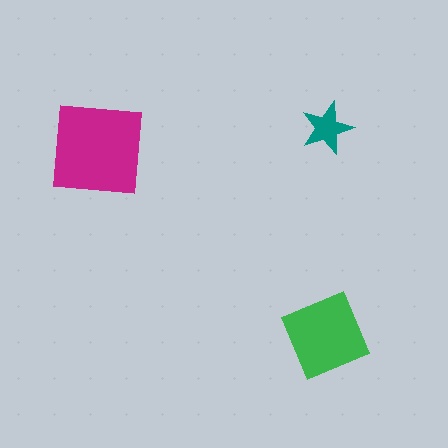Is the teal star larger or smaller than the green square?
Smaller.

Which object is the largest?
The magenta square.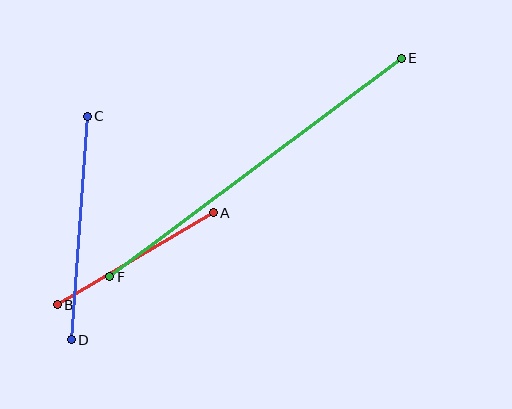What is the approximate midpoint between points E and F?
The midpoint is at approximately (255, 167) pixels.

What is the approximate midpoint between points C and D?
The midpoint is at approximately (79, 228) pixels.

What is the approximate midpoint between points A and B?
The midpoint is at approximately (135, 259) pixels.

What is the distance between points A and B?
The distance is approximately 181 pixels.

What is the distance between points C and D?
The distance is approximately 224 pixels.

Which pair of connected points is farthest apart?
Points E and F are farthest apart.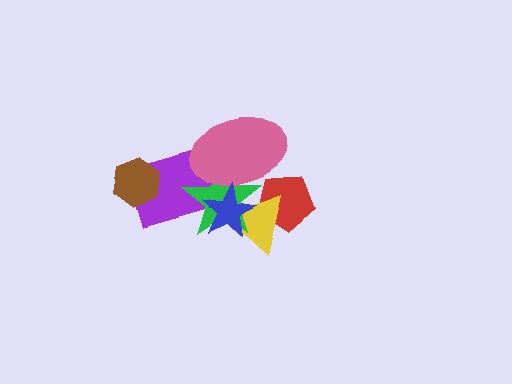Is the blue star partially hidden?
No, no other shape covers it.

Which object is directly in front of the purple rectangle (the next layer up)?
The green star is directly in front of the purple rectangle.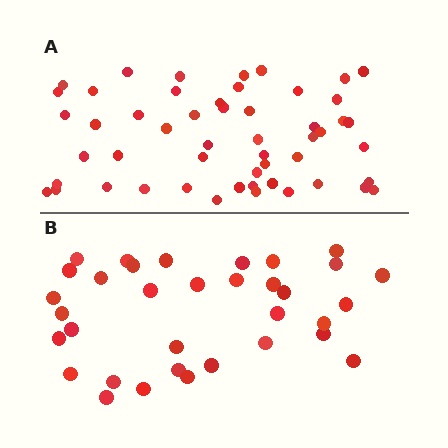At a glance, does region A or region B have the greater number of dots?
Region A (the top region) has more dots.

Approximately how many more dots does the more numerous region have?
Region A has approximately 20 more dots than region B.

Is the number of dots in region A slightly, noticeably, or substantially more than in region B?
Region A has substantially more. The ratio is roughly 1.5 to 1.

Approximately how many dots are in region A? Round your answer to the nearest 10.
About 50 dots. (The exact count is 52, which rounds to 50.)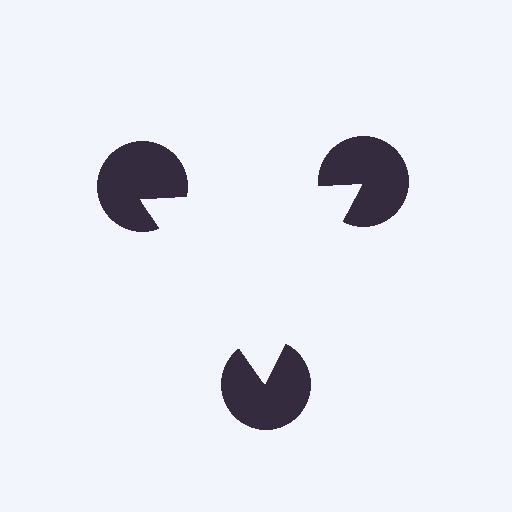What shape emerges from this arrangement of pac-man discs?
An illusory triangle — its edges are inferred from the aligned wedge cuts in the pac-man discs, not physically drawn.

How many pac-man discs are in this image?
There are 3 — one at each vertex of the illusory triangle.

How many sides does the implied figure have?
3 sides.